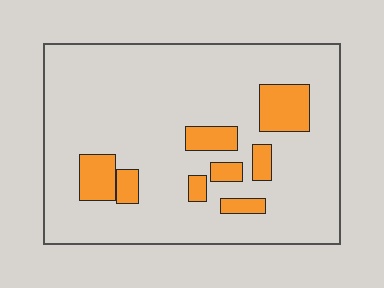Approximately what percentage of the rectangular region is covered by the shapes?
Approximately 15%.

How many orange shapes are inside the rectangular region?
8.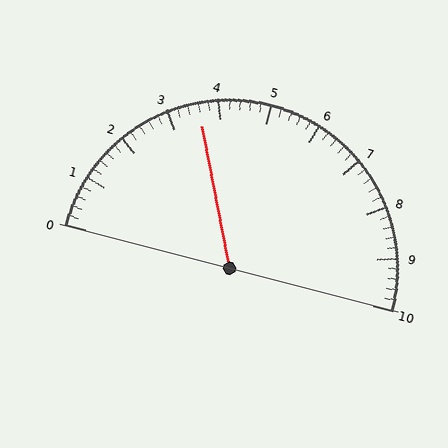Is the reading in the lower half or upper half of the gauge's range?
The reading is in the lower half of the range (0 to 10).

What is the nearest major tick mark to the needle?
The nearest major tick mark is 4.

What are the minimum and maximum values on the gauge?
The gauge ranges from 0 to 10.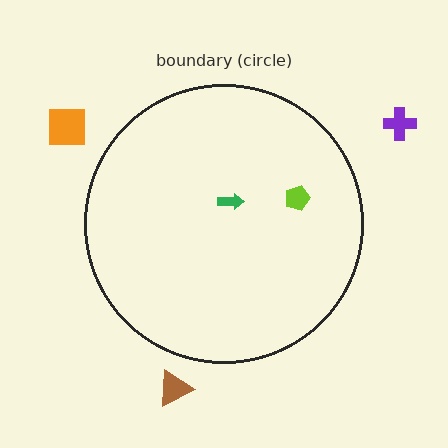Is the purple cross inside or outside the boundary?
Outside.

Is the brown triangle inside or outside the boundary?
Outside.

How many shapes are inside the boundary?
2 inside, 3 outside.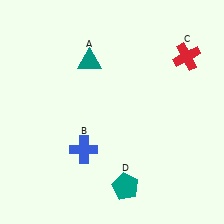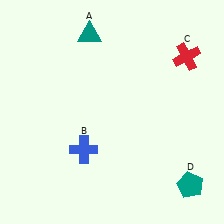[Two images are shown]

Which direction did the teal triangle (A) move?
The teal triangle (A) moved up.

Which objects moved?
The objects that moved are: the teal triangle (A), the teal pentagon (D).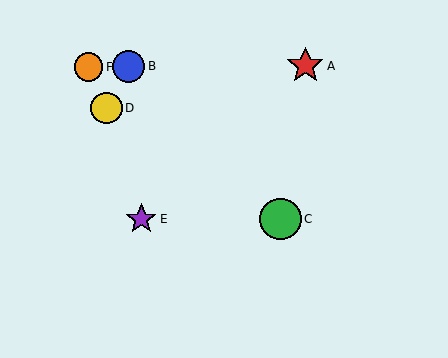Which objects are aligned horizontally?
Objects C, E are aligned horizontally.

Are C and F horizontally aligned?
No, C is at y≈219 and F is at y≈67.